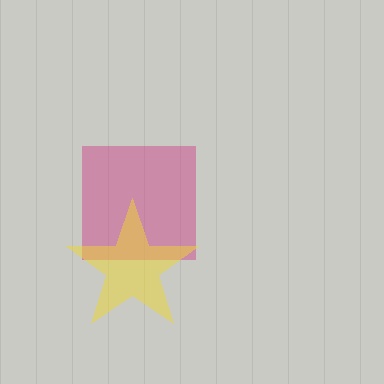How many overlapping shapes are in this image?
There are 2 overlapping shapes in the image.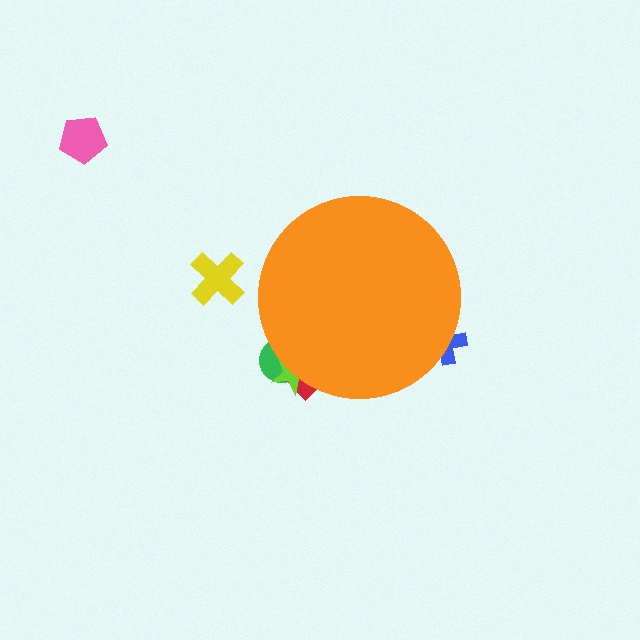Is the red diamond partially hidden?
Yes, the red diamond is partially hidden behind the orange circle.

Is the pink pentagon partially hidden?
No, the pink pentagon is fully visible.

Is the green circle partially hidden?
Yes, the green circle is partially hidden behind the orange circle.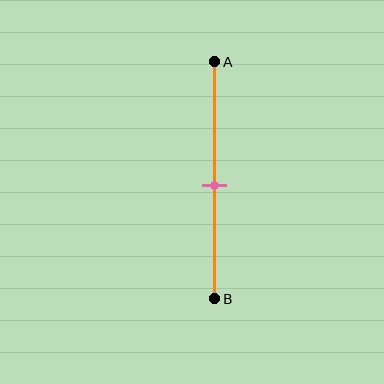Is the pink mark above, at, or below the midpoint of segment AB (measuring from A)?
The pink mark is approximately at the midpoint of segment AB.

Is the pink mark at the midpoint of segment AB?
Yes, the mark is approximately at the midpoint.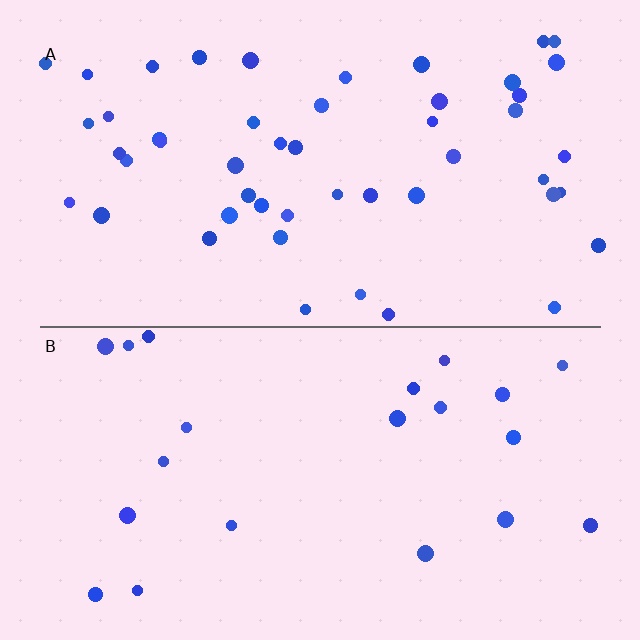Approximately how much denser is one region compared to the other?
Approximately 2.4× — region A over region B.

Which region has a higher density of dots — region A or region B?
A (the top).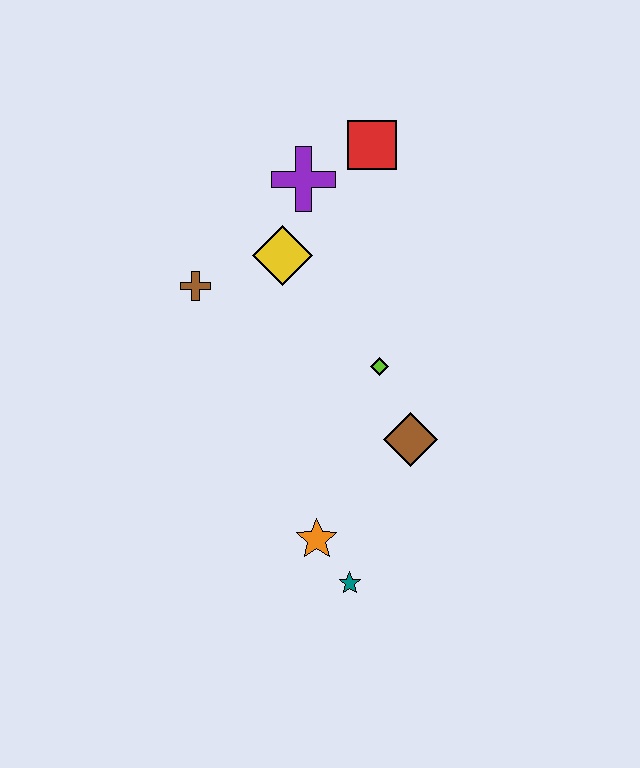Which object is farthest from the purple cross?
The teal star is farthest from the purple cross.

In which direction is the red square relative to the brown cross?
The red square is to the right of the brown cross.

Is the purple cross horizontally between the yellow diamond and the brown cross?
No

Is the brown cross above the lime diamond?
Yes